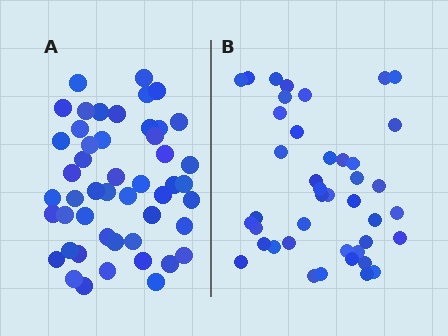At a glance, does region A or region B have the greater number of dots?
Region A (the left region) has more dots.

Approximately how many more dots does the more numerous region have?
Region A has roughly 8 or so more dots than region B.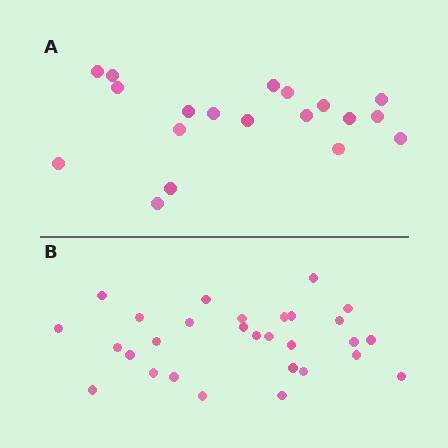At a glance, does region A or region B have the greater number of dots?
Region B (the bottom region) has more dots.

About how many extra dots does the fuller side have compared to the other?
Region B has roughly 10 or so more dots than region A.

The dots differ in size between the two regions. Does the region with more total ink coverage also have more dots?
No. Region A has more total ink coverage because its dots are larger, but region B actually contains more individual dots. Total area can be misleading — the number of items is what matters here.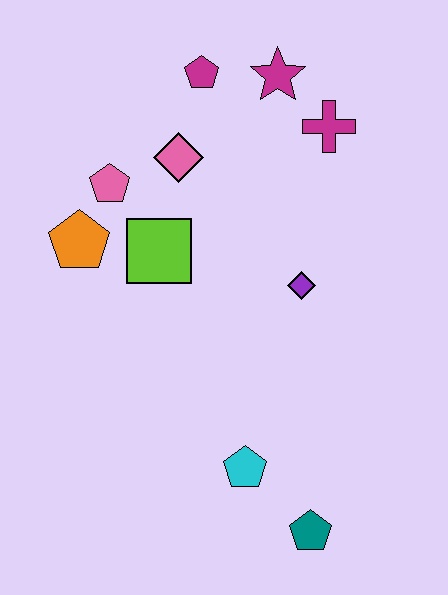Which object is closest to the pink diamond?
The pink pentagon is closest to the pink diamond.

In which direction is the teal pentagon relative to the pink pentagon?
The teal pentagon is below the pink pentagon.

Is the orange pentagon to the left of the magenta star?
Yes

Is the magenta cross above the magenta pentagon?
No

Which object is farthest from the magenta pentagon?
The teal pentagon is farthest from the magenta pentagon.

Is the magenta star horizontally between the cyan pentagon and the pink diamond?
No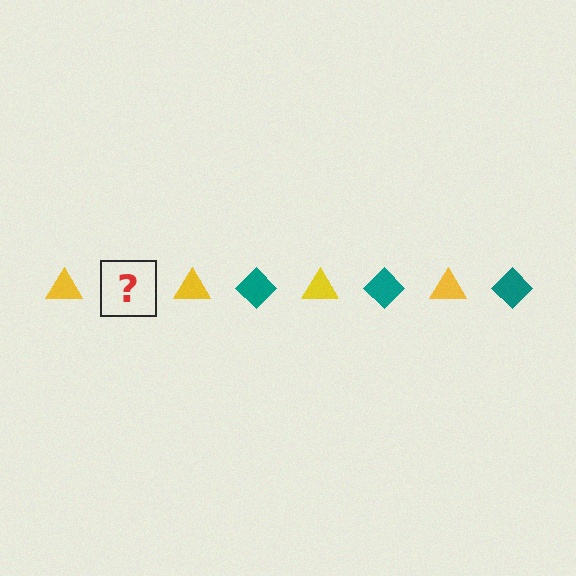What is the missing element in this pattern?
The missing element is a teal diamond.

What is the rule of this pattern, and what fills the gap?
The rule is that the pattern alternates between yellow triangle and teal diamond. The gap should be filled with a teal diamond.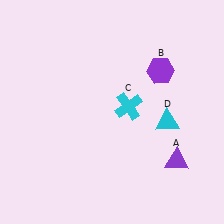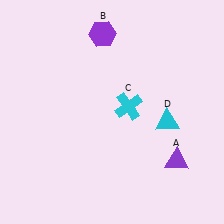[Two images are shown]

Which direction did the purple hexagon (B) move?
The purple hexagon (B) moved left.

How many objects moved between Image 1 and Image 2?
1 object moved between the two images.